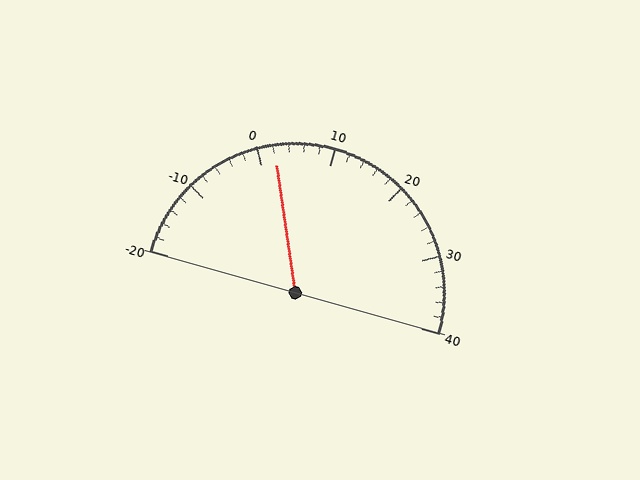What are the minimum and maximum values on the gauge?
The gauge ranges from -20 to 40.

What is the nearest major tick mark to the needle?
The nearest major tick mark is 0.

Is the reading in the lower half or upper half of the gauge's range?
The reading is in the lower half of the range (-20 to 40).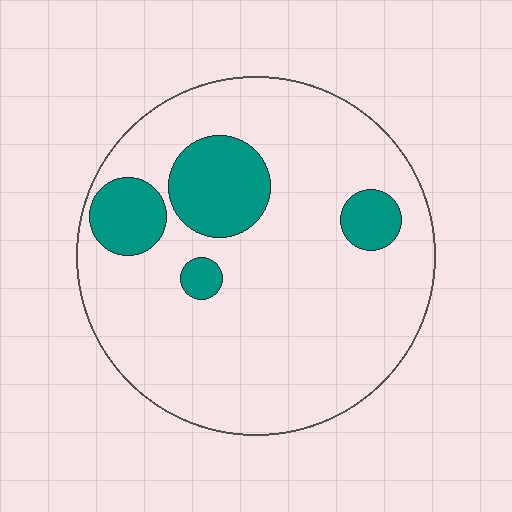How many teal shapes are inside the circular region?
4.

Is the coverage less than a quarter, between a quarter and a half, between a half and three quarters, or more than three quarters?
Less than a quarter.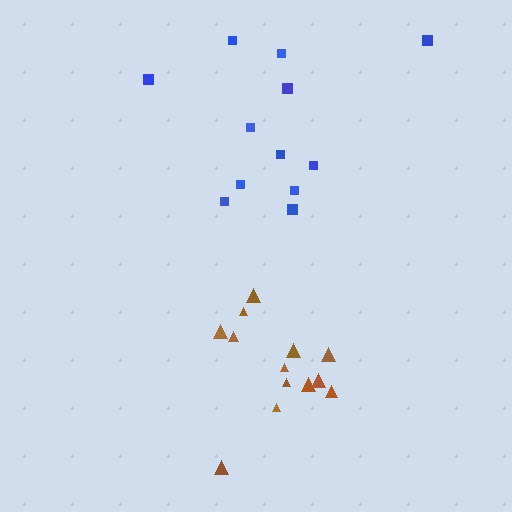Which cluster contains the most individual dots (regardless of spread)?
Brown (13).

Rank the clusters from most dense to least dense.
brown, blue.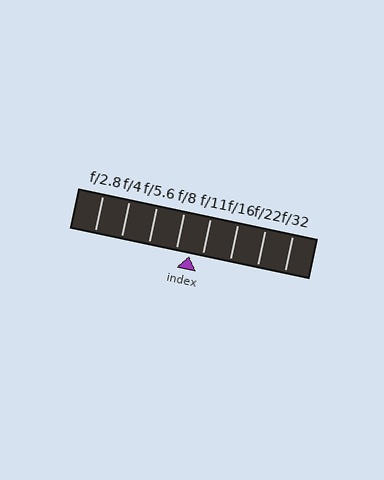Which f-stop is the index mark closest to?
The index mark is closest to f/11.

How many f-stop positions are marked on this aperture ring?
There are 8 f-stop positions marked.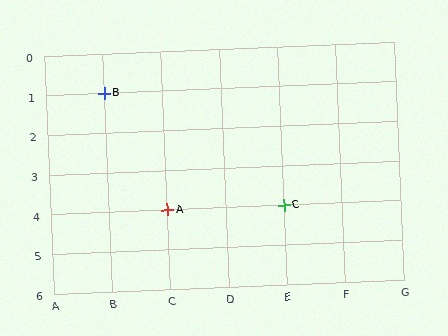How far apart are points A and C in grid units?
Points A and C are 2 columns apart.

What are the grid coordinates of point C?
Point C is at grid coordinates (E, 4).